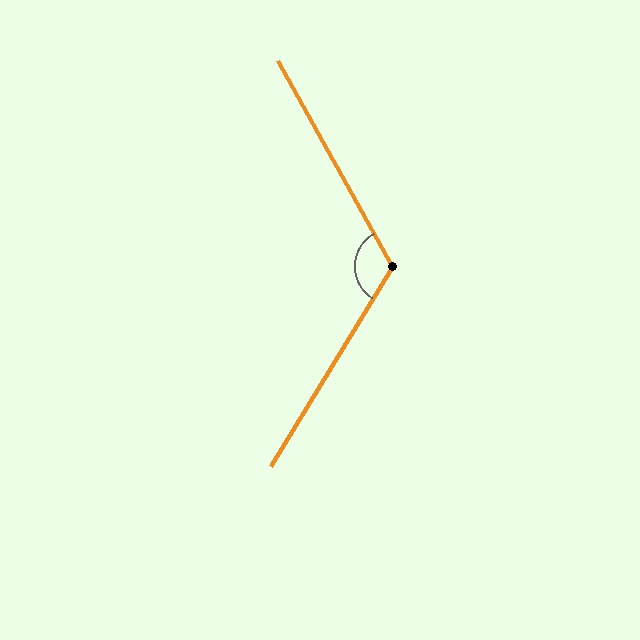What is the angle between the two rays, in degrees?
Approximately 120 degrees.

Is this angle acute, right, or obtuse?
It is obtuse.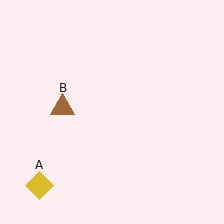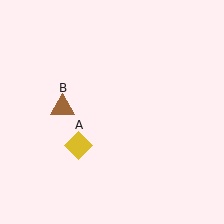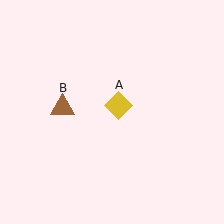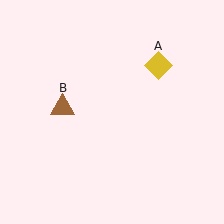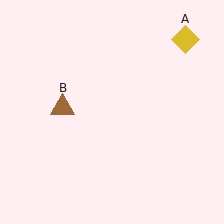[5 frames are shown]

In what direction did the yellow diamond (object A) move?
The yellow diamond (object A) moved up and to the right.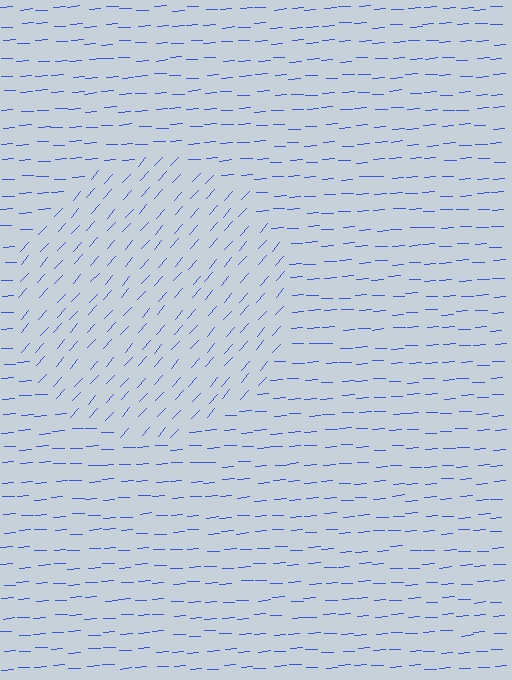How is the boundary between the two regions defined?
The boundary is defined purely by a change in line orientation (approximately 45 degrees difference). All lines are the same color and thickness.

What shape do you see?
I see a circle.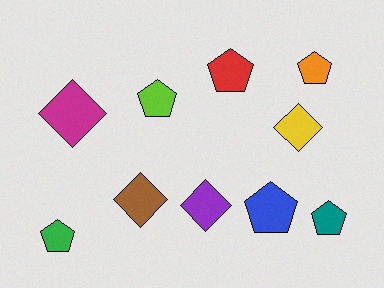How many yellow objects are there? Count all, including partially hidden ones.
There is 1 yellow object.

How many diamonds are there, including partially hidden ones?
There are 4 diamonds.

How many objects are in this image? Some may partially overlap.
There are 10 objects.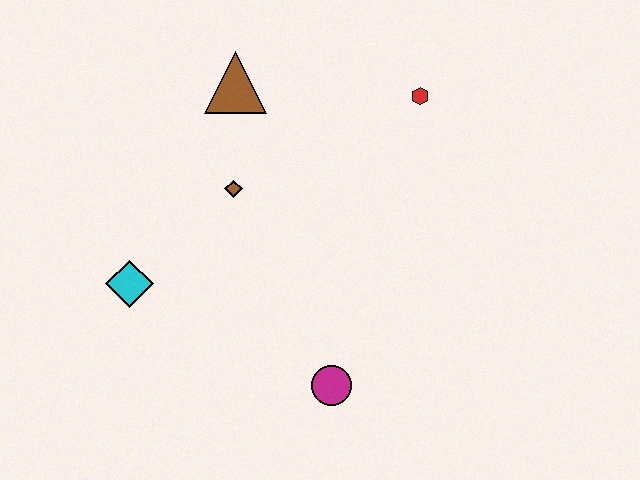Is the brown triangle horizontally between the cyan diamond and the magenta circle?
Yes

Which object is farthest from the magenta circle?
The brown triangle is farthest from the magenta circle.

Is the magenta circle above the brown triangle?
No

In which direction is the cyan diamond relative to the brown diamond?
The cyan diamond is to the left of the brown diamond.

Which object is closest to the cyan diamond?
The brown diamond is closest to the cyan diamond.